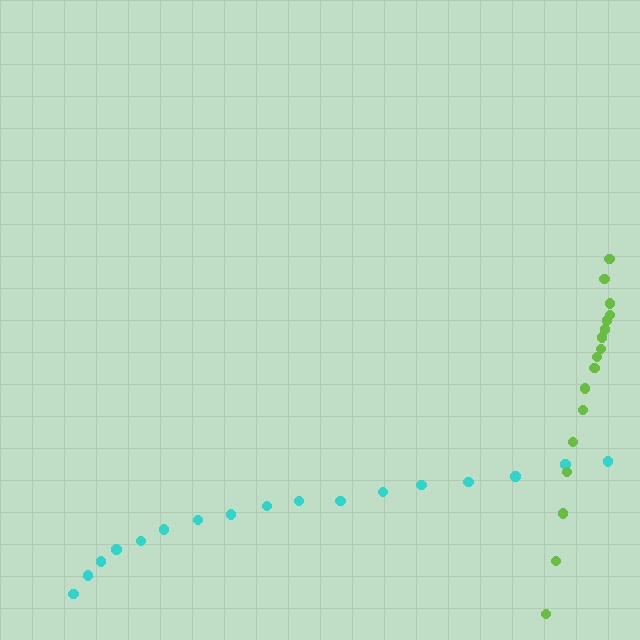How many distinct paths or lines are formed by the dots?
There are 2 distinct paths.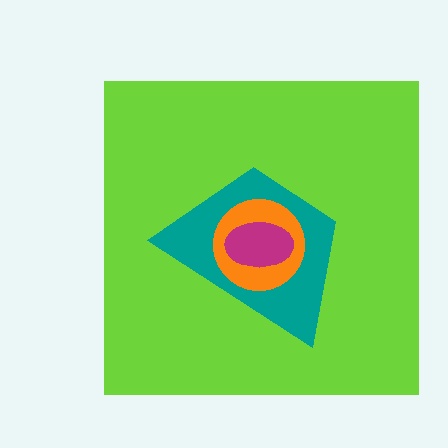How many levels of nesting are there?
4.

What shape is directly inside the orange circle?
The magenta ellipse.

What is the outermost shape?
The lime square.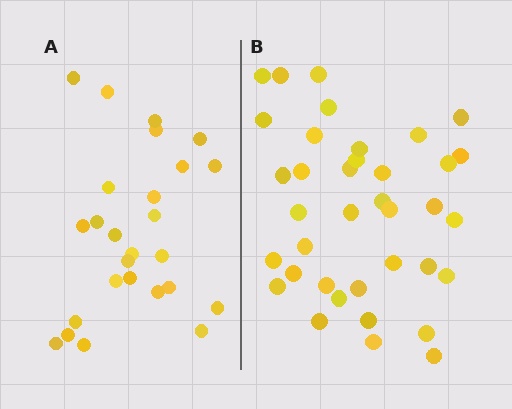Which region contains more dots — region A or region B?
Region B (the right region) has more dots.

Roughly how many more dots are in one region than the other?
Region B has roughly 12 or so more dots than region A.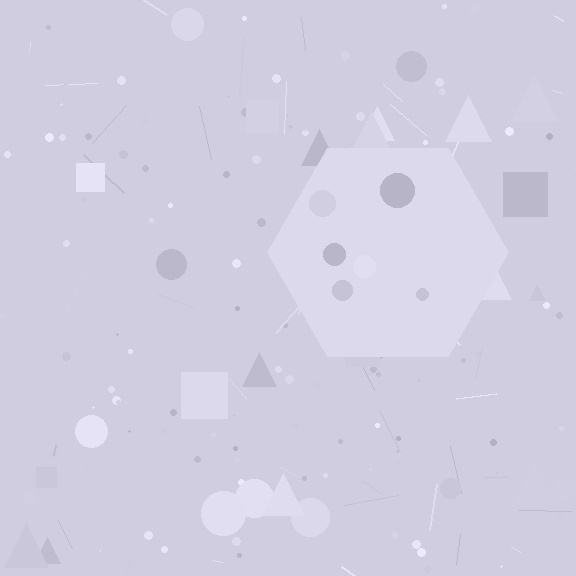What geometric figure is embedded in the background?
A hexagon is embedded in the background.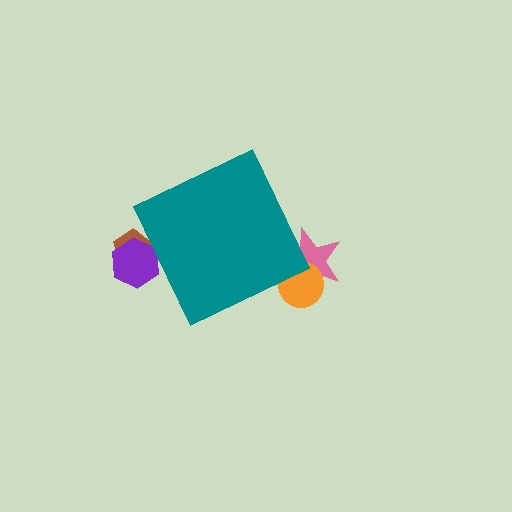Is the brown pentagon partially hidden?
Yes, the brown pentagon is partially hidden behind the teal diamond.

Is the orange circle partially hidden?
Yes, the orange circle is partially hidden behind the teal diamond.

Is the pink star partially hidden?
Yes, the pink star is partially hidden behind the teal diamond.